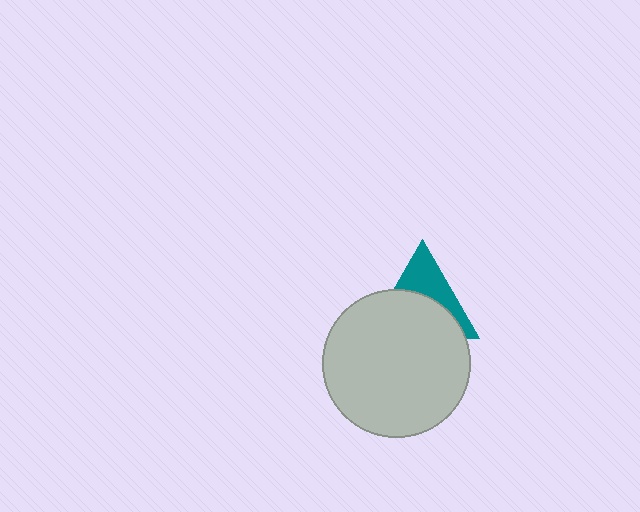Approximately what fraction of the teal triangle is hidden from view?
Roughly 59% of the teal triangle is hidden behind the light gray circle.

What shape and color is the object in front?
The object in front is a light gray circle.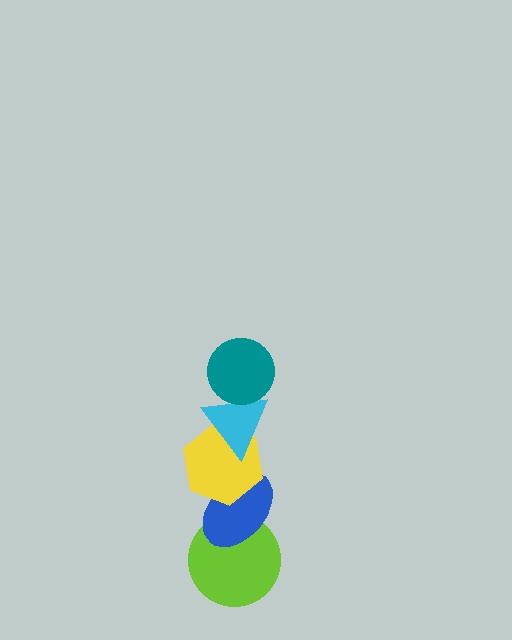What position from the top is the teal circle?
The teal circle is 1st from the top.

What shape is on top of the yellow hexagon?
The cyan triangle is on top of the yellow hexagon.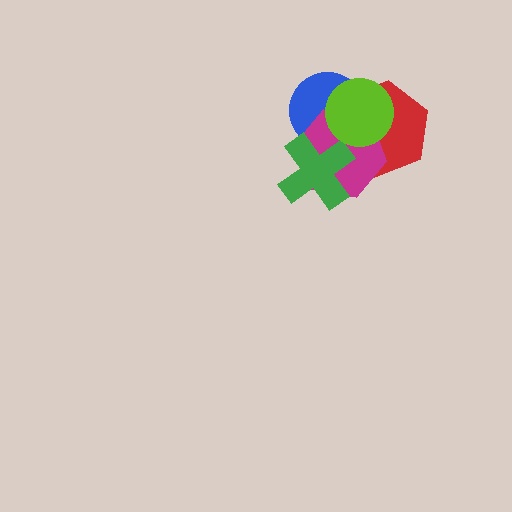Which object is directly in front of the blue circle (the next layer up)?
The red hexagon is directly in front of the blue circle.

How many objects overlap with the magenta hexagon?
4 objects overlap with the magenta hexagon.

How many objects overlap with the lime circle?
3 objects overlap with the lime circle.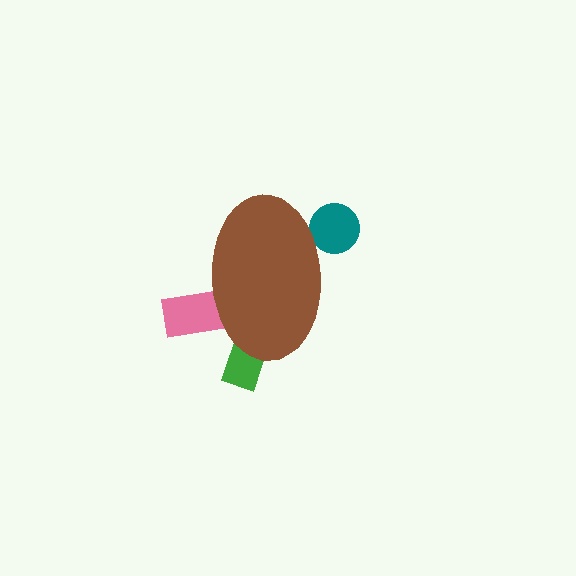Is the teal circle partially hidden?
Yes, the teal circle is partially hidden behind the brown ellipse.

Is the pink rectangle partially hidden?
Yes, the pink rectangle is partially hidden behind the brown ellipse.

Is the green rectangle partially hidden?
Yes, the green rectangle is partially hidden behind the brown ellipse.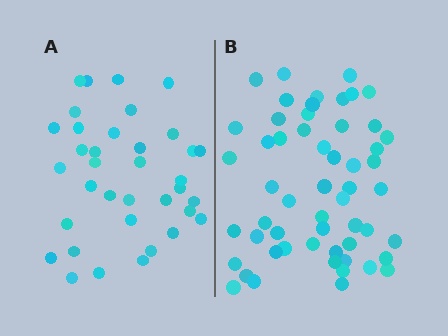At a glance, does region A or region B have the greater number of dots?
Region B (the right region) has more dots.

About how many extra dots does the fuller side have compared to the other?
Region B has approximately 20 more dots than region A.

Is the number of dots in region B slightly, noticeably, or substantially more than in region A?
Region B has substantially more. The ratio is roughly 1.5 to 1.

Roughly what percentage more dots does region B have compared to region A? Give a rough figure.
About 55% more.